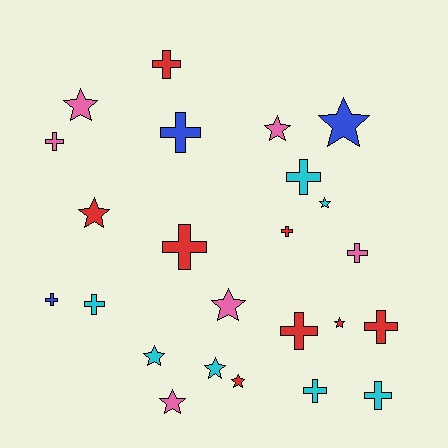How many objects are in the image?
There are 24 objects.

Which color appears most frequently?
Red, with 8 objects.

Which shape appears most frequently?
Cross, with 13 objects.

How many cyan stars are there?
There are 3 cyan stars.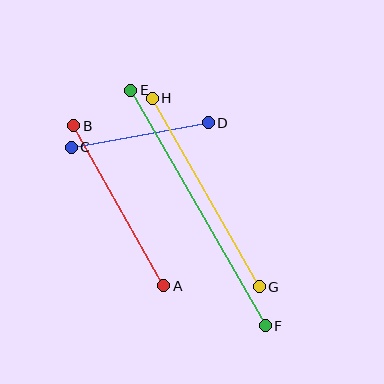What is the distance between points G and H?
The distance is approximately 217 pixels.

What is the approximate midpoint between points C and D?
The midpoint is at approximately (140, 135) pixels.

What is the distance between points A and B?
The distance is approximately 184 pixels.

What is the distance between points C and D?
The distance is approximately 139 pixels.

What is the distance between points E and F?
The distance is approximately 271 pixels.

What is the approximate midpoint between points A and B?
The midpoint is at approximately (119, 206) pixels.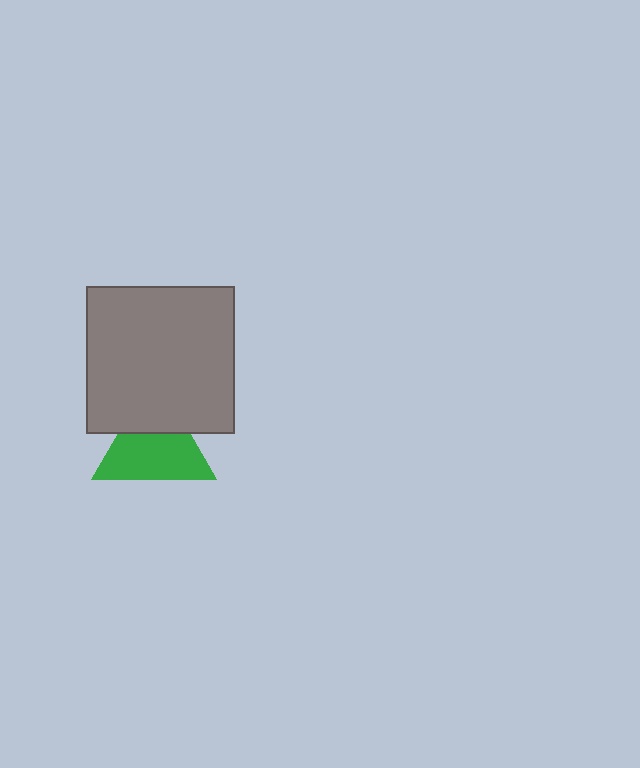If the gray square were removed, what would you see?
You would see the complete green triangle.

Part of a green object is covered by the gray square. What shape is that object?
It is a triangle.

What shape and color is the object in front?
The object in front is a gray square.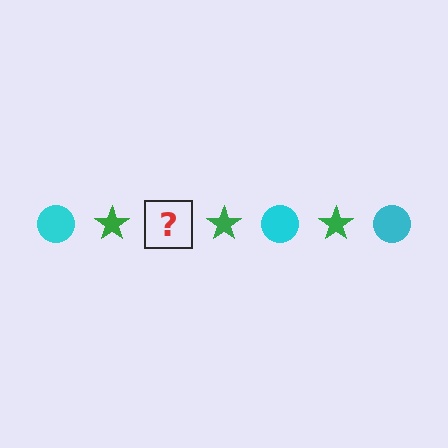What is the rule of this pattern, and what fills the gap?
The rule is that the pattern alternates between cyan circle and green star. The gap should be filled with a cyan circle.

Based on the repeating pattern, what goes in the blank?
The blank should be a cyan circle.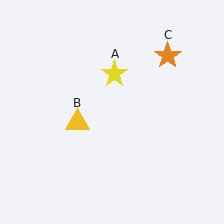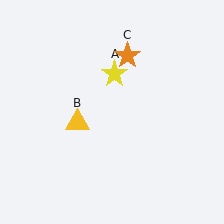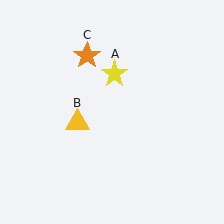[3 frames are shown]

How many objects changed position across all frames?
1 object changed position: orange star (object C).